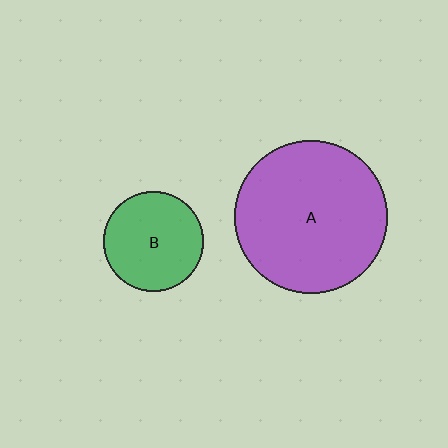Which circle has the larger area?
Circle A (purple).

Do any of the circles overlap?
No, none of the circles overlap.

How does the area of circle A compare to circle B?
Approximately 2.4 times.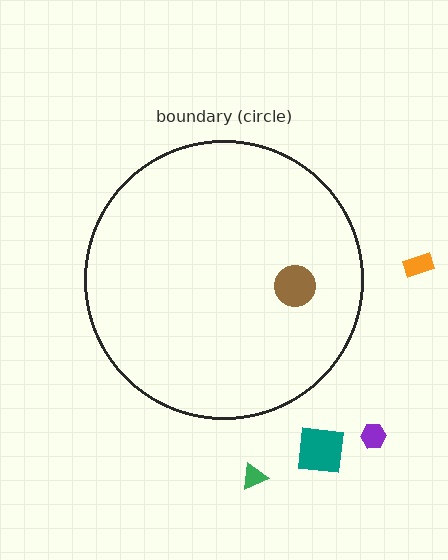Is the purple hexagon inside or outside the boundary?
Outside.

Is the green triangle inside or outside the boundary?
Outside.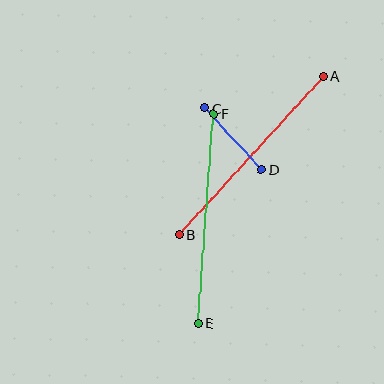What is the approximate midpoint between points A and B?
The midpoint is at approximately (251, 155) pixels.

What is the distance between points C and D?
The distance is approximately 83 pixels.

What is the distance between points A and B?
The distance is approximately 214 pixels.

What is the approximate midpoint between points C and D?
The midpoint is at approximately (233, 139) pixels.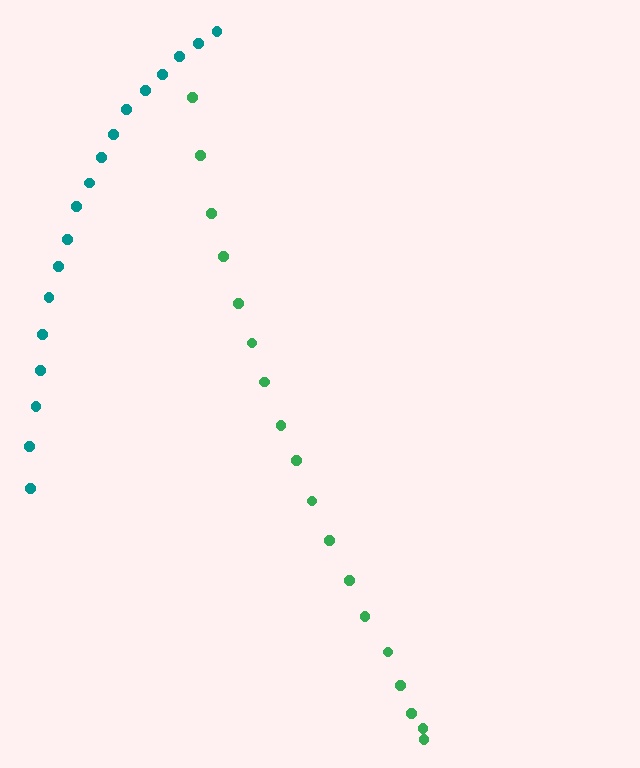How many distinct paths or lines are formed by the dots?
There are 2 distinct paths.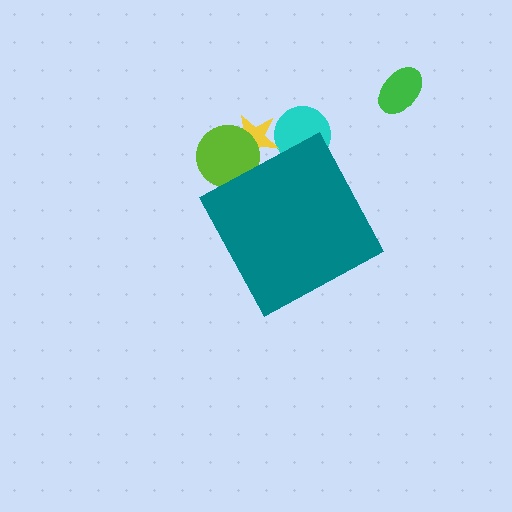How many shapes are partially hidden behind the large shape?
3 shapes are partially hidden.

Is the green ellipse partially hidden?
No, the green ellipse is fully visible.